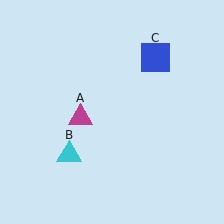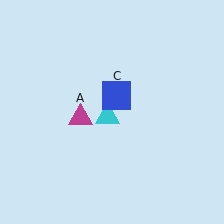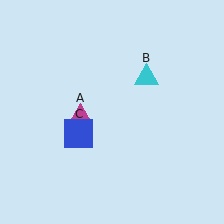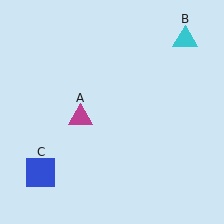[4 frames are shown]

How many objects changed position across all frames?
2 objects changed position: cyan triangle (object B), blue square (object C).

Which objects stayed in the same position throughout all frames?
Magenta triangle (object A) remained stationary.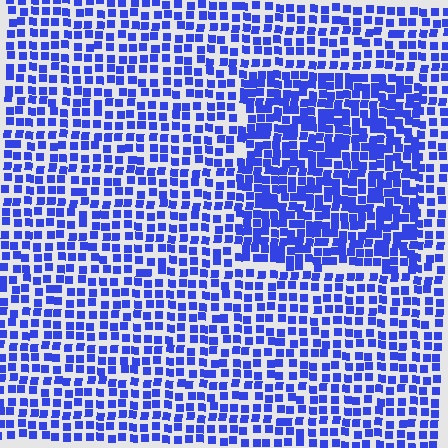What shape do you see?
I see a rectangle.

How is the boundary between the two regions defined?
The boundary is defined by a change in element density (approximately 1.6x ratio). All elements are the same color, size, and shape.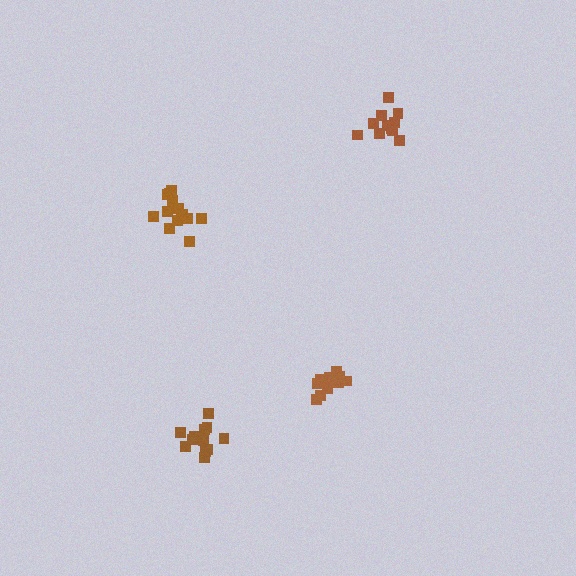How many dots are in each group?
Group 1: 12 dots, Group 2: 15 dots, Group 3: 12 dots, Group 4: 11 dots (50 total).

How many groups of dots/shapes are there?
There are 4 groups.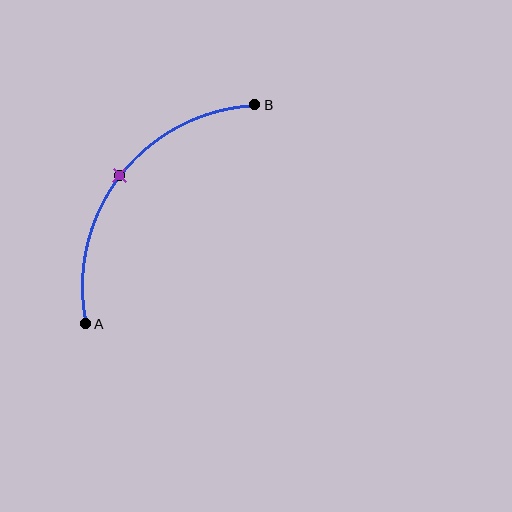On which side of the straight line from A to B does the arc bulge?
The arc bulges above and to the left of the straight line connecting A and B.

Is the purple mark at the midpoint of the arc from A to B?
Yes. The purple mark lies on the arc at equal arc-length from both A and B — it is the arc midpoint.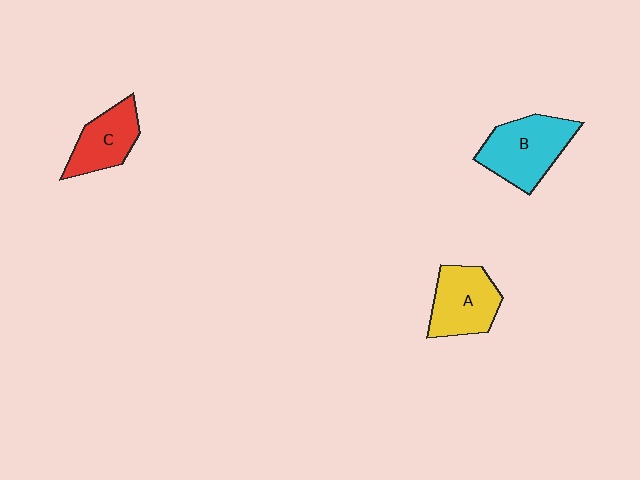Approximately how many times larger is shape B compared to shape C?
Approximately 1.4 times.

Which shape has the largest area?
Shape B (cyan).